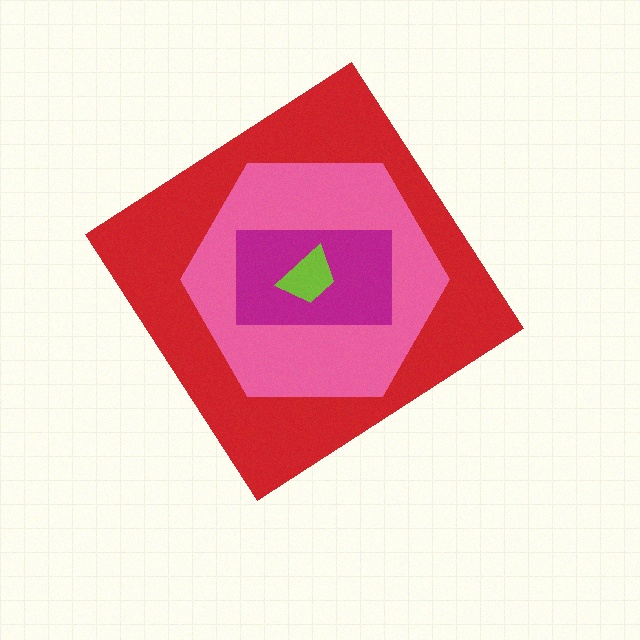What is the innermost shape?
The lime trapezoid.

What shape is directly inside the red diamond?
The pink hexagon.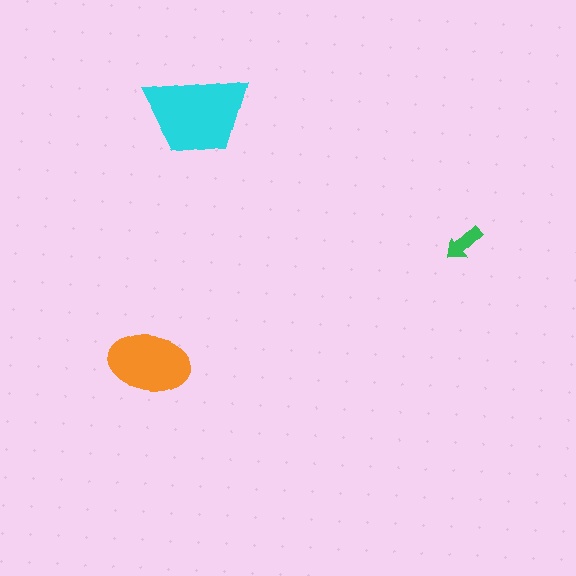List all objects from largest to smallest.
The cyan trapezoid, the orange ellipse, the green arrow.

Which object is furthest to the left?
The orange ellipse is leftmost.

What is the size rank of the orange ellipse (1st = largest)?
2nd.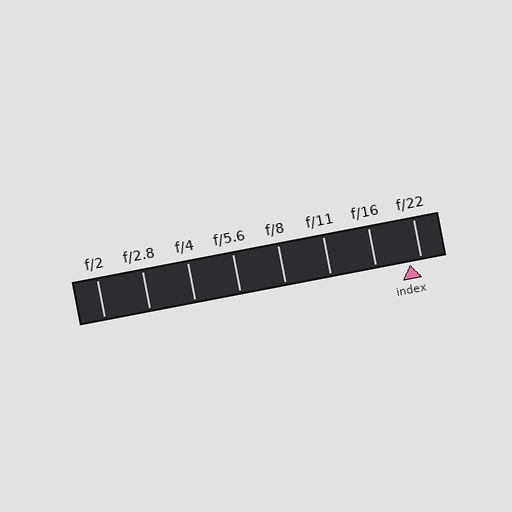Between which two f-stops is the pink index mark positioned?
The index mark is between f/16 and f/22.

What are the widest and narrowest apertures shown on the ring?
The widest aperture shown is f/2 and the narrowest is f/22.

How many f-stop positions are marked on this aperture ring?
There are 8 f-stop positions marked.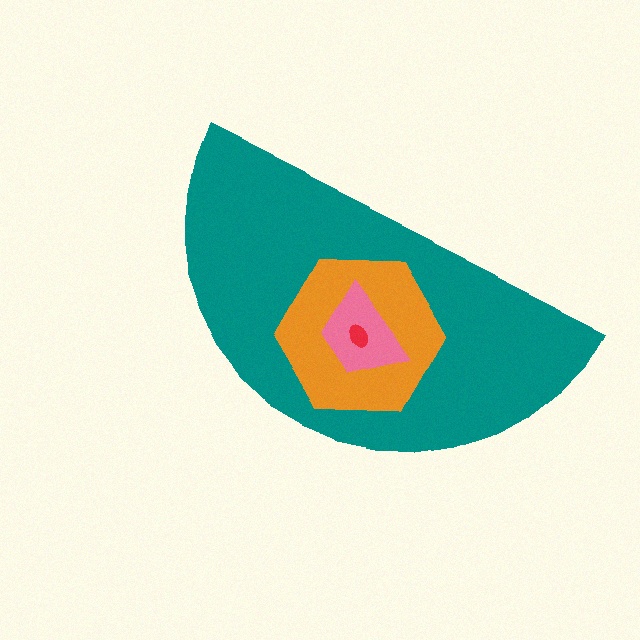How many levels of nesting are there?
4.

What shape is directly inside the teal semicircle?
The orange hexagon.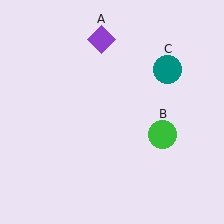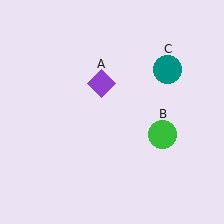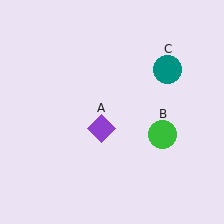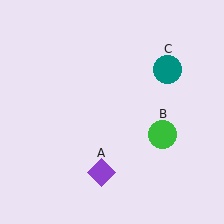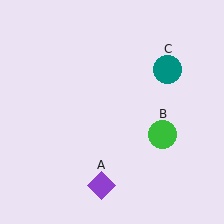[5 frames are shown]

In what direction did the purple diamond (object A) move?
The purple diamond (object A) moved down.